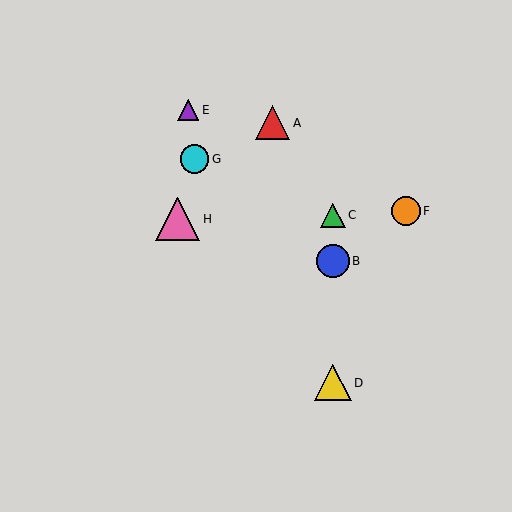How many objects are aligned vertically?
3 objects (B, C, D) are aligned vertically.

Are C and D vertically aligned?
Yes, both are at x≈333.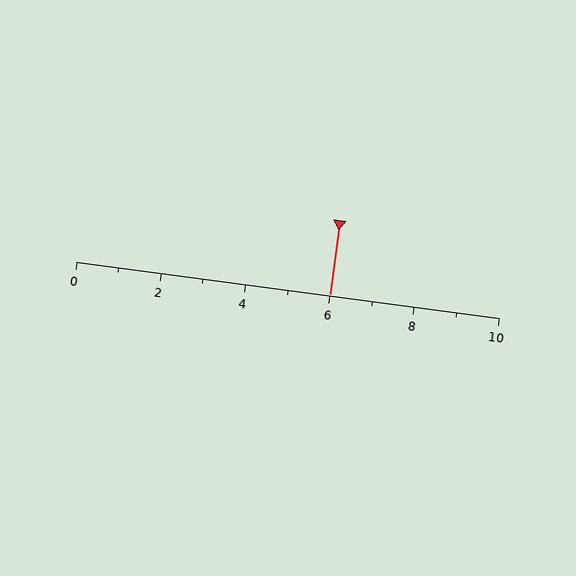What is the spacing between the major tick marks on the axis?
The major ticks are spaced 2 apart.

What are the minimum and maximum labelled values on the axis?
The axis runs from 0 to 10.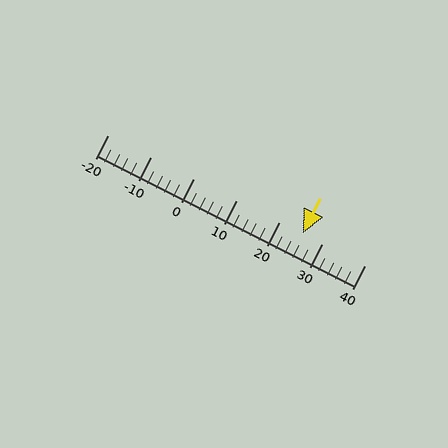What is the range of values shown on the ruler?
The ruler shows values from -20 to 40.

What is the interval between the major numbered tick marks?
The major tick marks are spaced 10 units apart.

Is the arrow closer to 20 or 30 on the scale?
The arrow is closer to 30.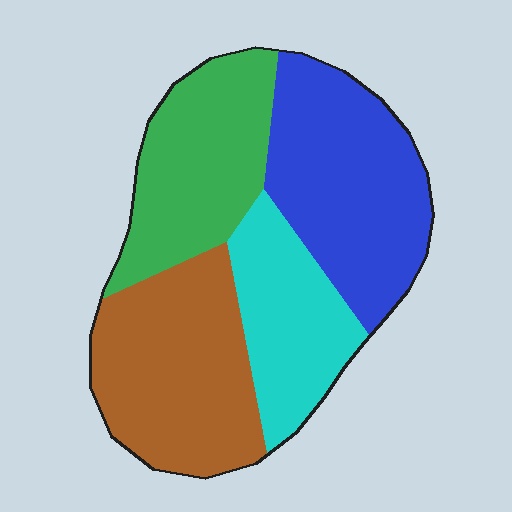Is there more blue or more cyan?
Blue.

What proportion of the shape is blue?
Blue covers around 30% of the shape.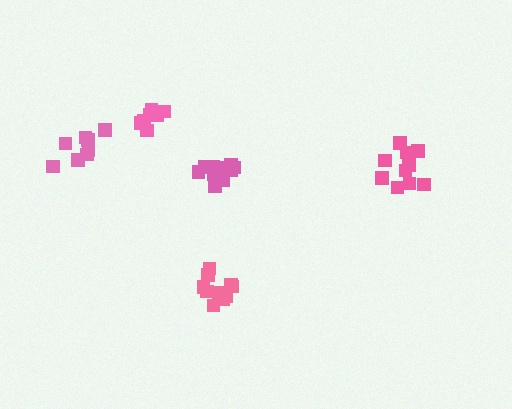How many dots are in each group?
Group 1: 12 dots, Group 2: 12 dots, Group 3: 10 dots, Group 4: 9 dots, Group 5: 8 dots (51 total).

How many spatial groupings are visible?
There are 5 spatial groupings.